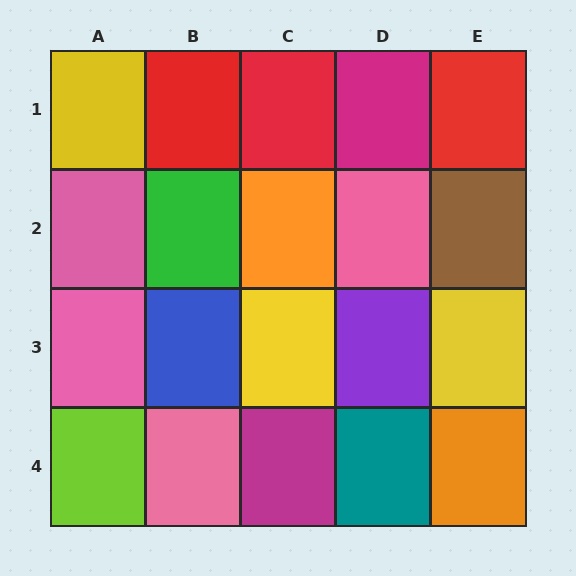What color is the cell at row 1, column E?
Red.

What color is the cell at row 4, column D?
Teal.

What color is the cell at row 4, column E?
Orange.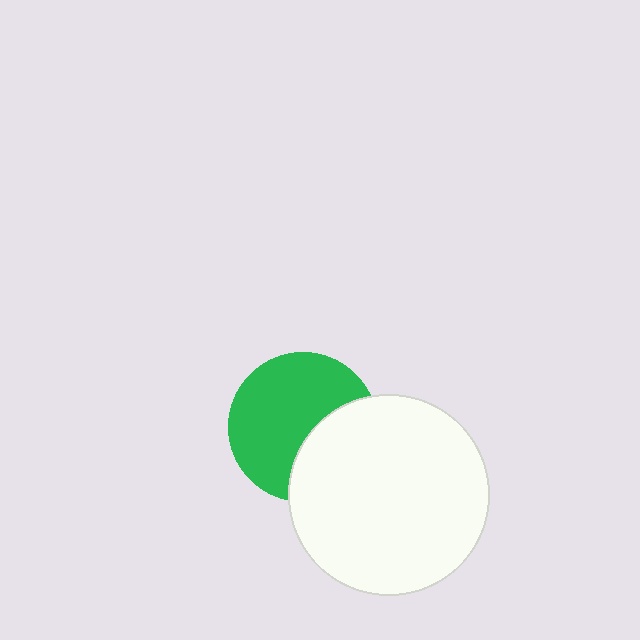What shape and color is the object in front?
The object in front is a white circle.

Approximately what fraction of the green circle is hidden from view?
Roughly 35% of the green circle is hidden behind the white circle.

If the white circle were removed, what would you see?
You would see the complete green circle.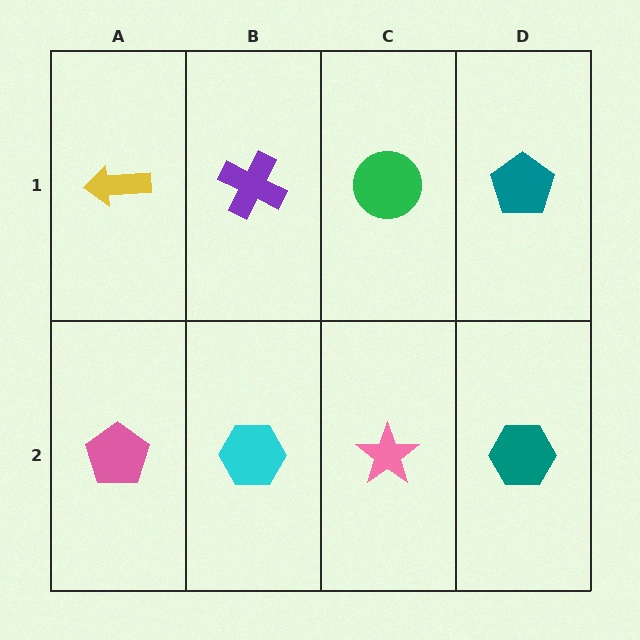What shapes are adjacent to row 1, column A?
A pink pentagon (row 2, column A), a purple cross (row 1, column B).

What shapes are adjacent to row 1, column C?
A pink star (row 2, column C), a purple cross (row 1, column B), a teal pentagon (row 1, column D).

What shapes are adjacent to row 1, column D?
A teal hexagon (row 2, column D), a green circle (row 1, column C).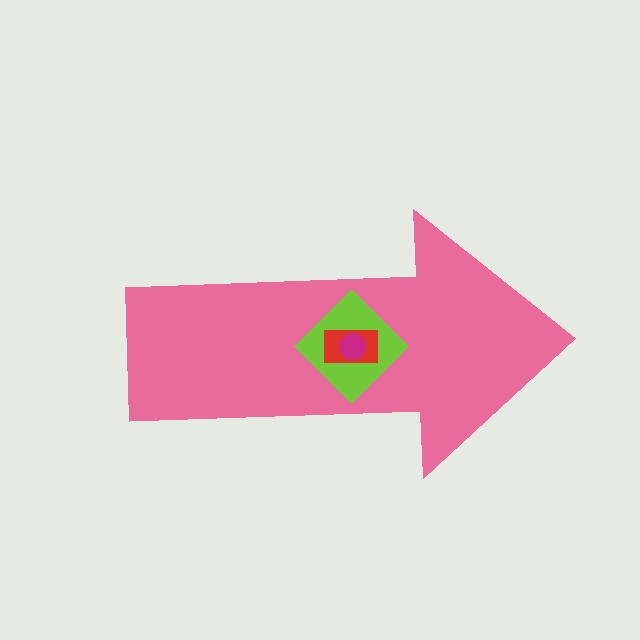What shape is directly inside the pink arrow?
The lime diamond.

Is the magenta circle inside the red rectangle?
Yes.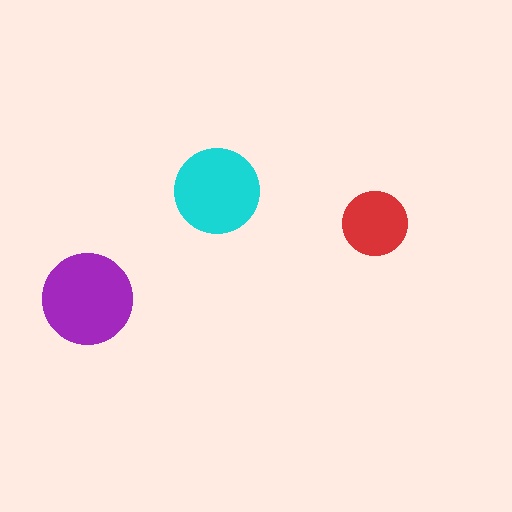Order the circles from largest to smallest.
the purple one, the cyan one, the red one.